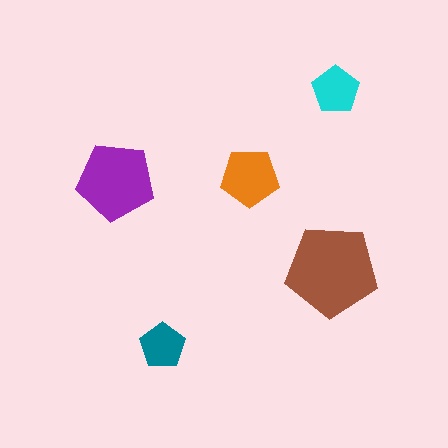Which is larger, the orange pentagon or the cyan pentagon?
The orange one.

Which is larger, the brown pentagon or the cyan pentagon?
The brown one.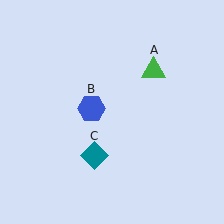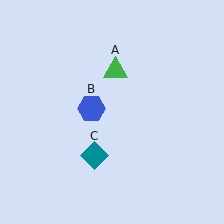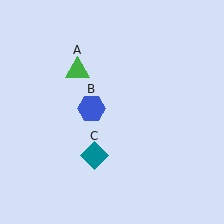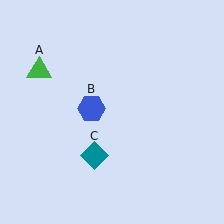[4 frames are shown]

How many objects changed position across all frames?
1 object changed position: green triangle (object A).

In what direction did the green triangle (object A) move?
The green triangle (object A) moved left.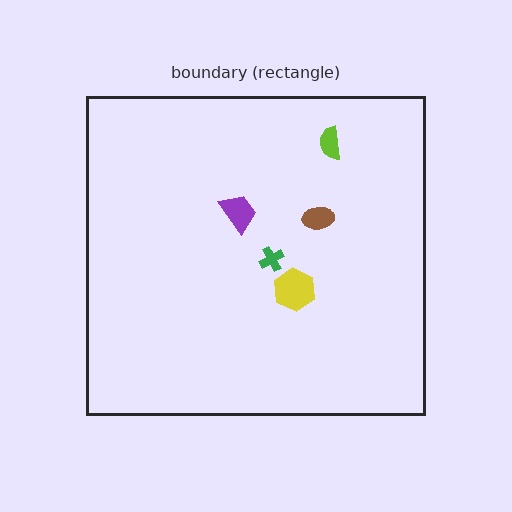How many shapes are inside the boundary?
5 inside, 0 outside.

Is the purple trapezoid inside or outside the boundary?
Inside.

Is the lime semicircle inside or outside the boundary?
Inside.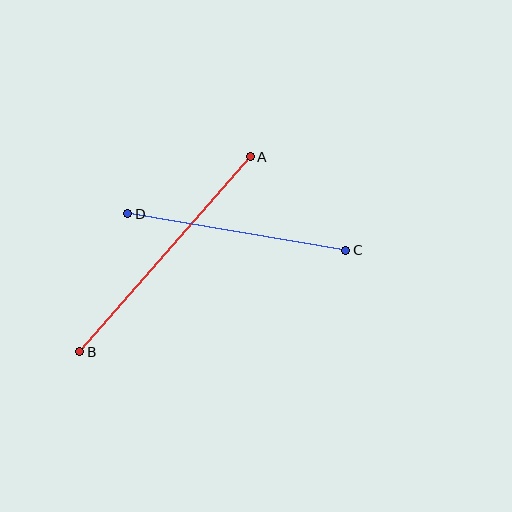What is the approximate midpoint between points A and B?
The midpoint is at approximately (165, 254) pixels.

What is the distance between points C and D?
The distance is approximately 221 pixels.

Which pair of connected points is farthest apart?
Points A and B are farthest apart.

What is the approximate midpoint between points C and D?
The midpoint is at approximately (237, 232) pixels.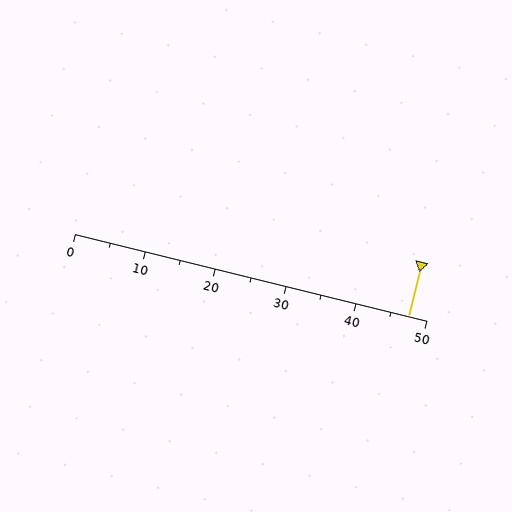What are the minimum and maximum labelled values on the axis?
The axis runs from 0 to 50.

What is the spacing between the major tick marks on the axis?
The major ticks are spaced 10 apart.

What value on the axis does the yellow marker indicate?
The marker indicates approximately 47.5.